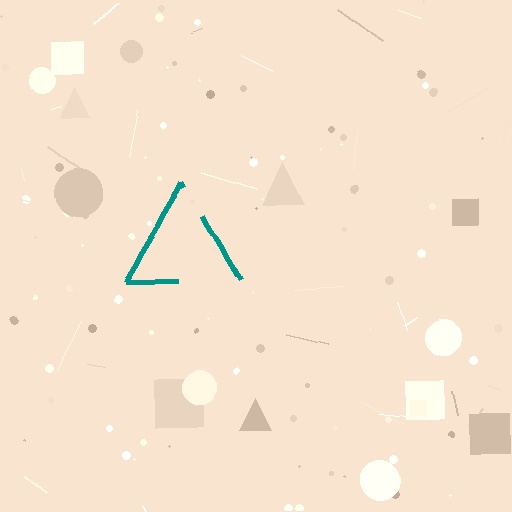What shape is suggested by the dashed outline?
The dashed outline suggests a triangle.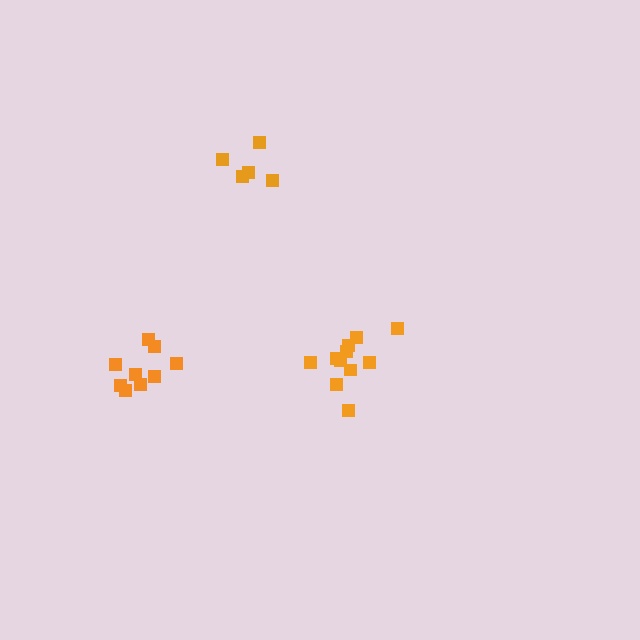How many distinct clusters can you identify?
There are 3 distinct clusters.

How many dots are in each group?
Group 1: 11 dots, Group 2: 5 dots, Group 3: 9 dots (25 total).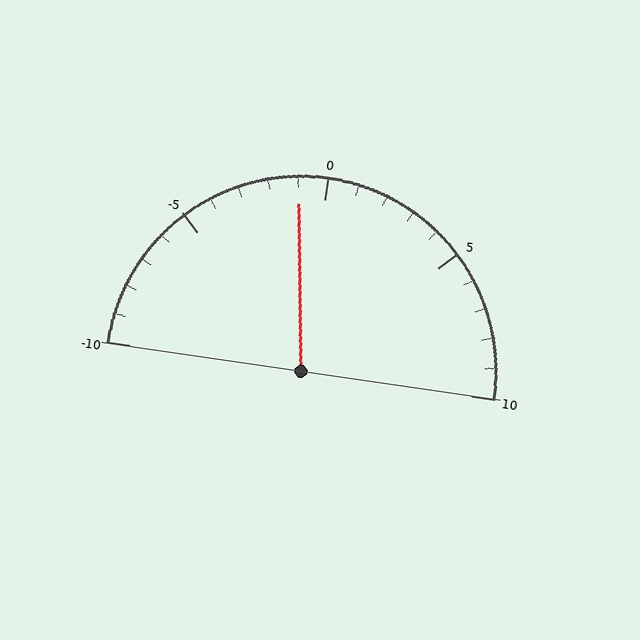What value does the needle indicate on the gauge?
The needle indicates approximately -1.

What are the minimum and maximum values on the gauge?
The gauge ranges from -10 to 10.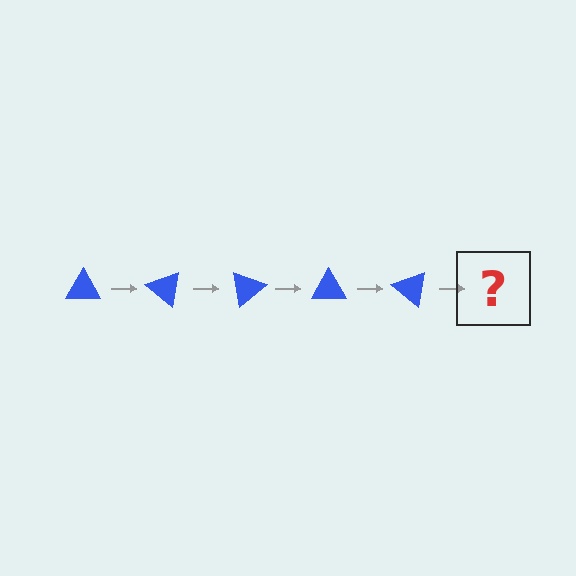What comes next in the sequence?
The next element should be a blue triangle rotated 200 degrees.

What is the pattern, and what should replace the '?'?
The pattern is that the triangle rotates 40 degrees each step. The '?' should be a blue triangle rotated 200 degrees.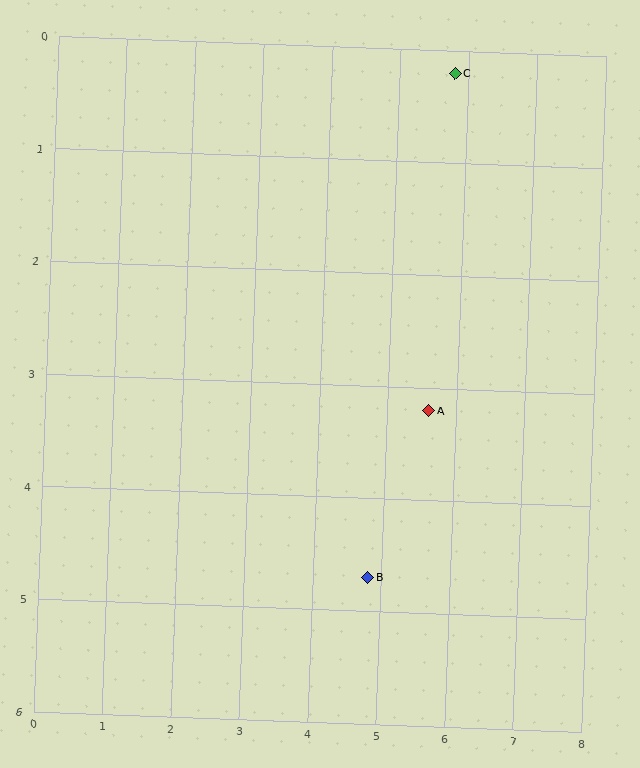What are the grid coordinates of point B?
Point B is at approximately (4.8, 4.7).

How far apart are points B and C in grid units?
Points B and C are about 4.6 grid units apart.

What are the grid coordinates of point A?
Point A is at approximately (5.6, 3.2).